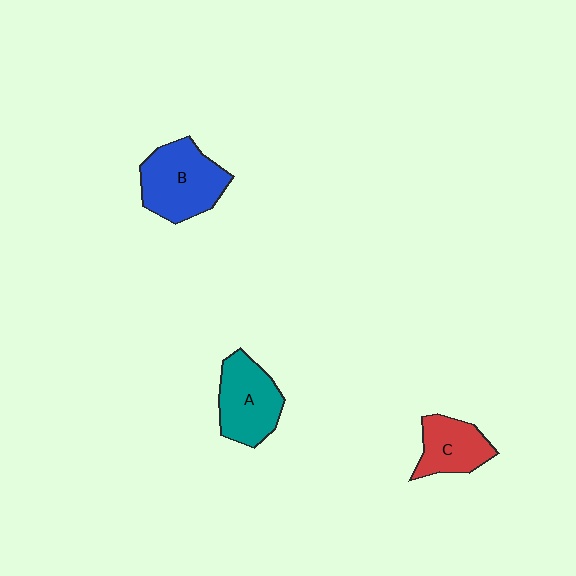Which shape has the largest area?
Shape B (blue).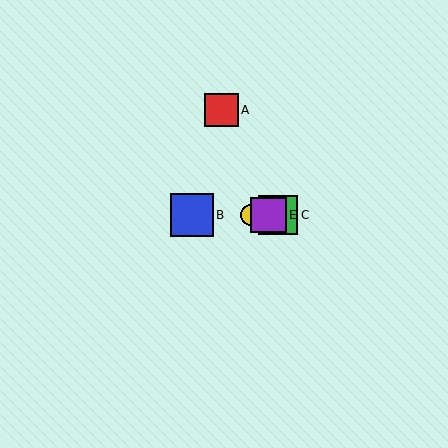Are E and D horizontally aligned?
Yes, both are at y≈215.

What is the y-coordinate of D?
Object D is at y≈215.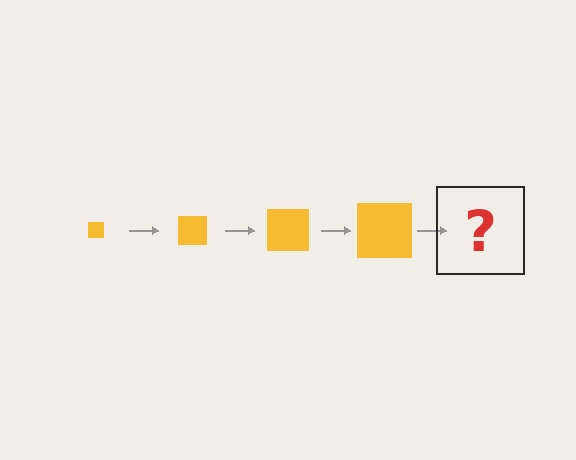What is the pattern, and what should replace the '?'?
The pattern is that the square gets progressively larger each step. The '?' should be a yellow square, larger than the previous one.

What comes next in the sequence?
The next element should be a yellow square, larger than the previous one.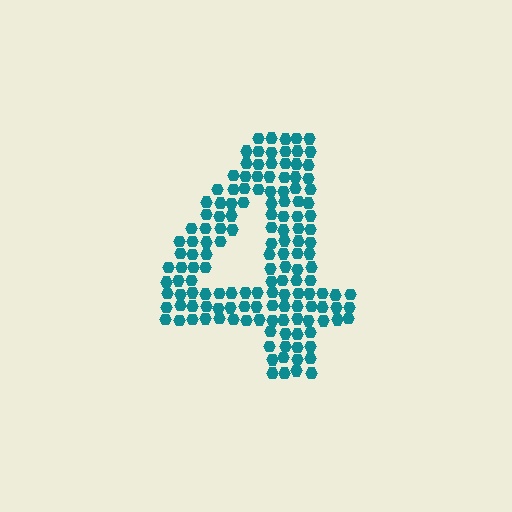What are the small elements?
The small elements are hexagons.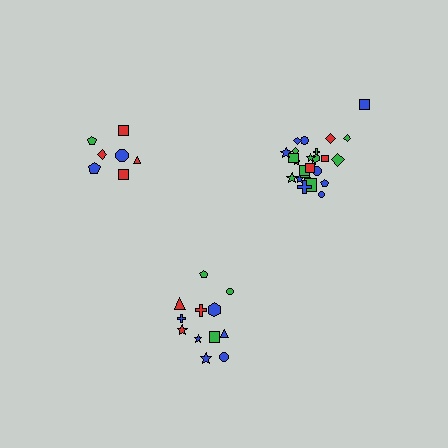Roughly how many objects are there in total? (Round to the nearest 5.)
Roughly 45 objects in total.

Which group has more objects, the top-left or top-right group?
The top-right group.